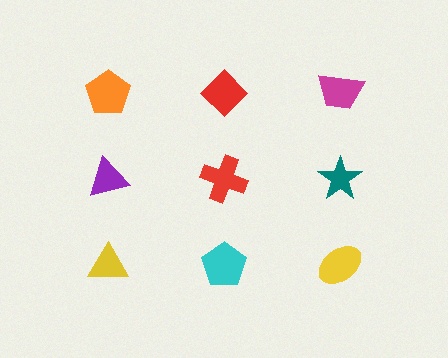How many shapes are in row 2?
3 shapes.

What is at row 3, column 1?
A yellow triangle.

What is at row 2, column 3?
A teal star.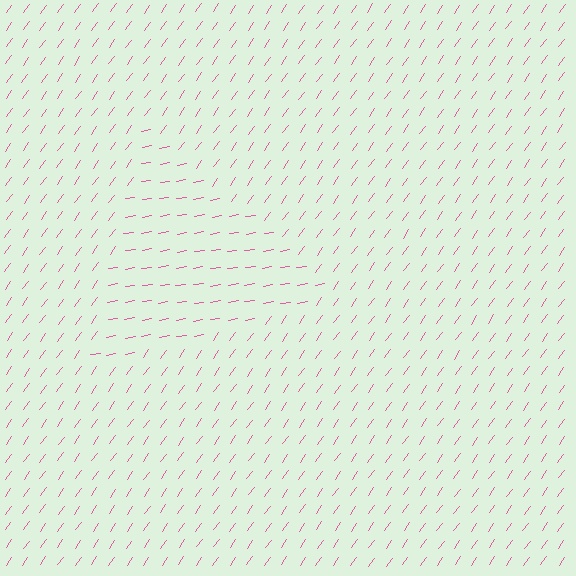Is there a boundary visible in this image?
Yes, there is a texture boundary formed by a change in line orientation.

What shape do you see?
I see a triangle.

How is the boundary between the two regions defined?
The boundary is defined purely by a change in line orientation (approximately 45 degrees difference). All lines are the same color and thickness.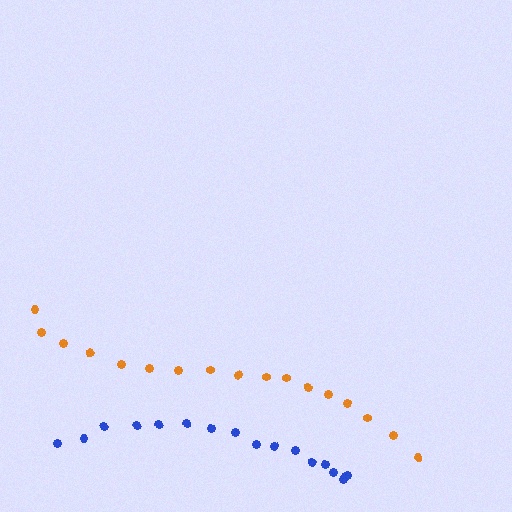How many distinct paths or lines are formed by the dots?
There are 2 distinct paths.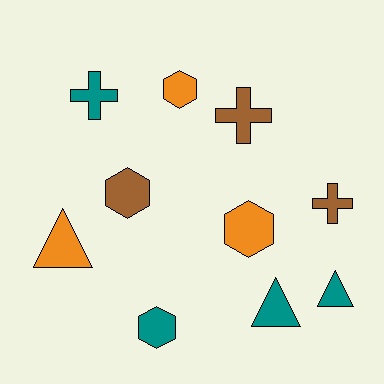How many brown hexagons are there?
There is 1 brown hexagon.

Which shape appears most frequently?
Hexagon, with 4 objects.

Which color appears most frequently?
Teal, with 4 objects.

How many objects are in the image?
There are 10 objects.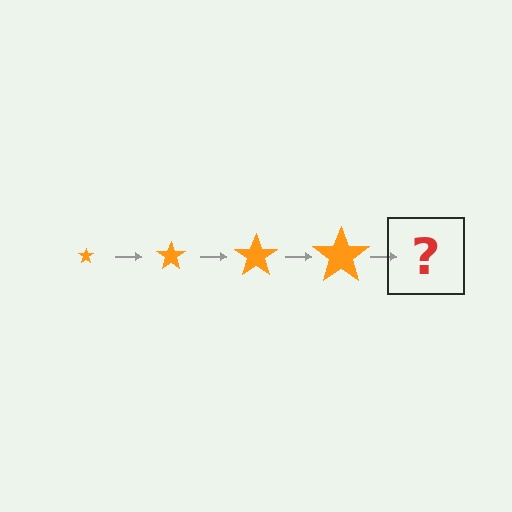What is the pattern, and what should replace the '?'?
The pattern is that the star gets progressively larger each step. The '?' should be an orange star, larger than the previous one.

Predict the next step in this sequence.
The next step is an orange star, larger than the previous one.